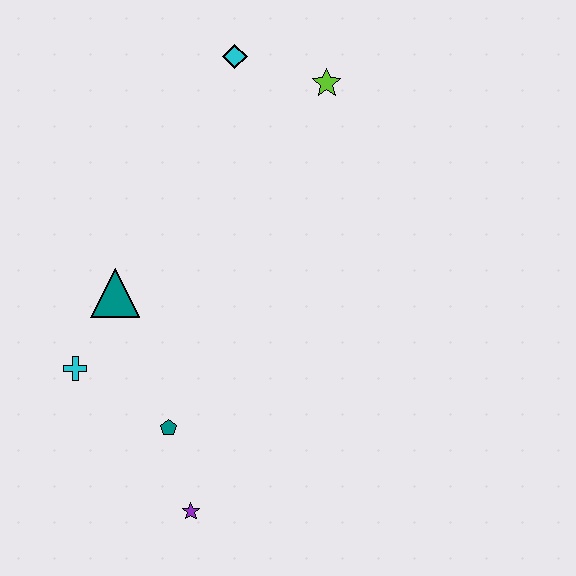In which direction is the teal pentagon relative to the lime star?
The teal pentagon is below the lime star.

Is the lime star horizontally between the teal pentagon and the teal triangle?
No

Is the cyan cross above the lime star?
No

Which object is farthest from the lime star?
The purple star is farthest from the lime star.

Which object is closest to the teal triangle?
The cyan cross is closest to the teal triangle.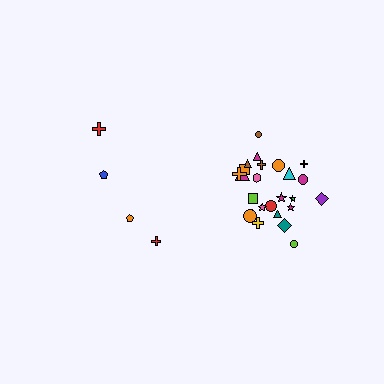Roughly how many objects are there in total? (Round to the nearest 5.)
Roughly 30 objects in total.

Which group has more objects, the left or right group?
The right group.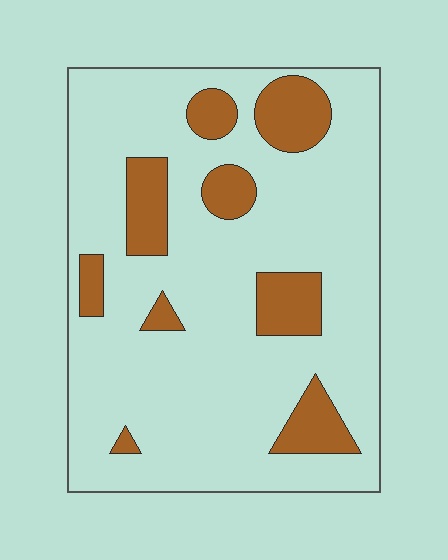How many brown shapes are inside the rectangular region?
9.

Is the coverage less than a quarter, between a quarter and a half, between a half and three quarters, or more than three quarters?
Less than a quarter.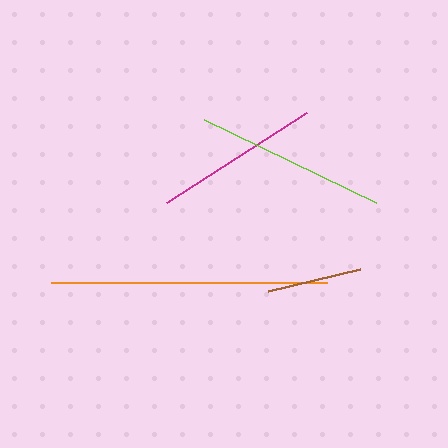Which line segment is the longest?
The orange line is the longest at approximately 276 pixels.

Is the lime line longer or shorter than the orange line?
The orange line is longer than the lime line.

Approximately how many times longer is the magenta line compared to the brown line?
The magenta line is approximately 1.7 times the length of the brown line.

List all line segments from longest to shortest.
From longest to shortest: orange, lime, magenta, brown.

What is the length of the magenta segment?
The magenta segment is approximately 165 pixels long.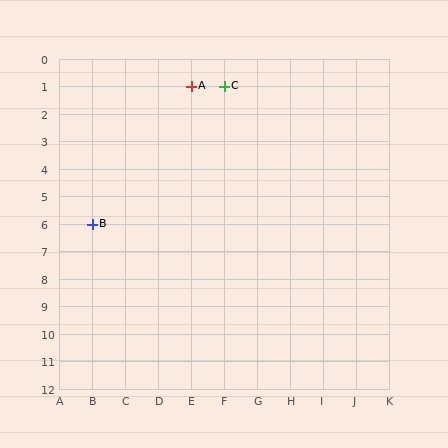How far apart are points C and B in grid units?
Points C and B are 4 columns and 5 rows apart (about 6.4 grid units diagonally).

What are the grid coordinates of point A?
Point A is at grid coordinates (E, 1).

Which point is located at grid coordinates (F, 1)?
Point C is at (F, 1).